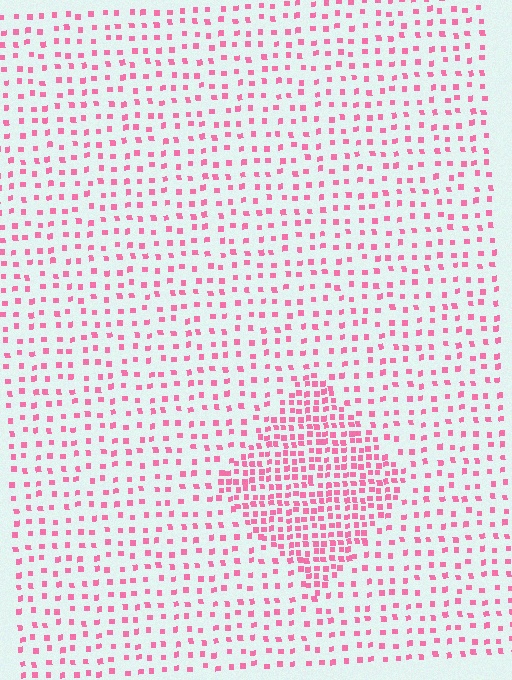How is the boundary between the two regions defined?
The boundary is defined by a change in element density (approximately 2.4x ratio). All elements are the same color, size, and shape.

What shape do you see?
I see a diamond.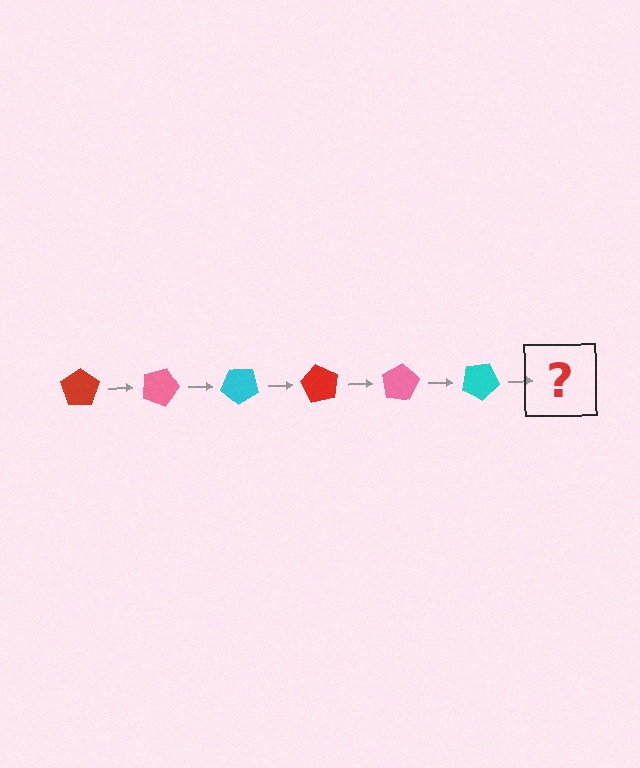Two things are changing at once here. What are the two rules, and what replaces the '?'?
The two rules are that it rotates 20 degrees each step and the color cycles through red, pink, and cyan. The '?' should be a red pentagon, rotated 120 degrees from the start.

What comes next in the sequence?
The next element should be a red pentagon, rotated 120 degrees from the start.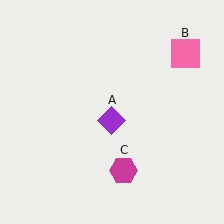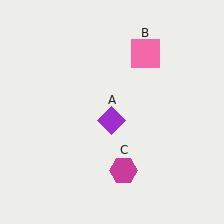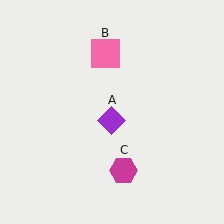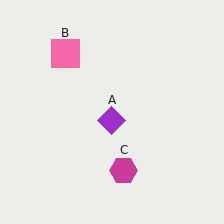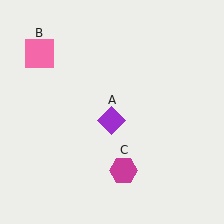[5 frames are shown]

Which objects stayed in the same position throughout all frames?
Purple diamond (object A) and magenta hexagon (object C) remained stationary.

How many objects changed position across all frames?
1 object changed position: pink square (object B).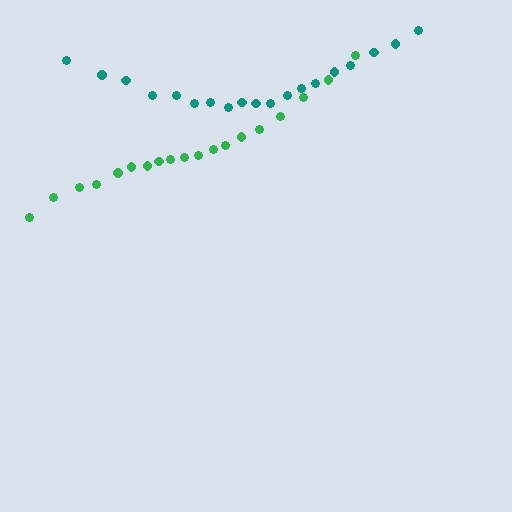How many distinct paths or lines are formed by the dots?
There are 2 distinct paths.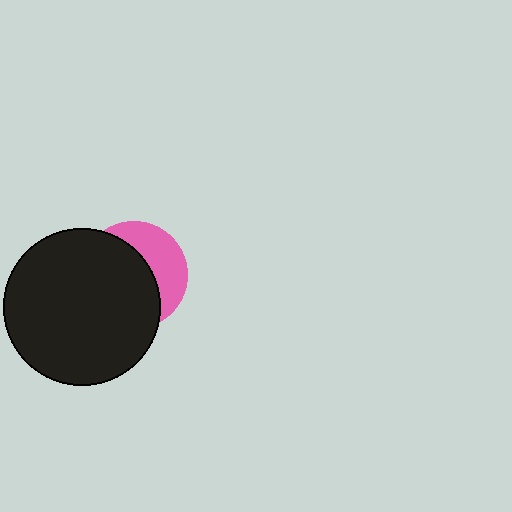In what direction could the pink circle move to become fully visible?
The pink circle could move right. That would shift it out from behind the black circle entirely.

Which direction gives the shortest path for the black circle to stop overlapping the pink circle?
Moving left gives the shortest separation.